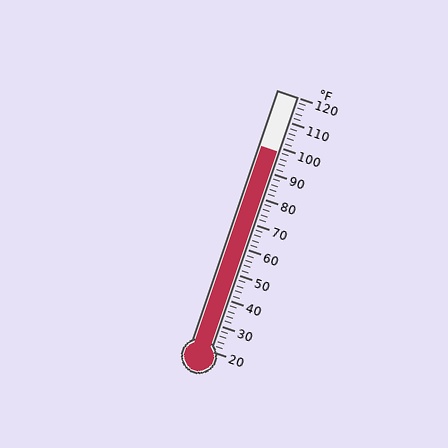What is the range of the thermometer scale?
The thermometer scale ranges from 20°F to 120°F.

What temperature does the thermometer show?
The thermometer shows approximately 98°F.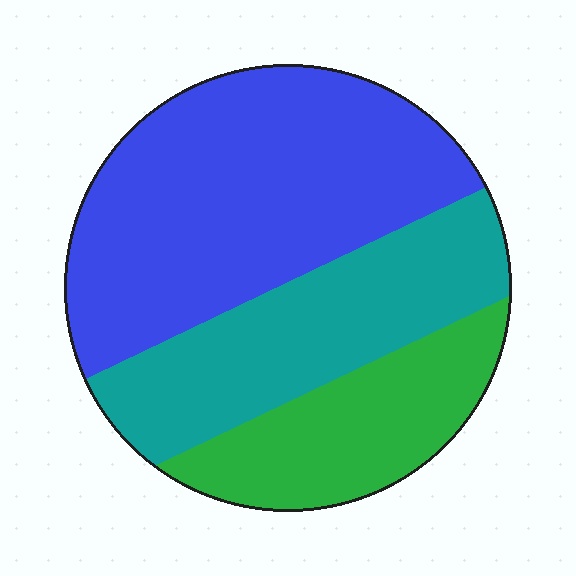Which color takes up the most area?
Blue, at roughly 50%.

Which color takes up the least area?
Green, at roughly 20%.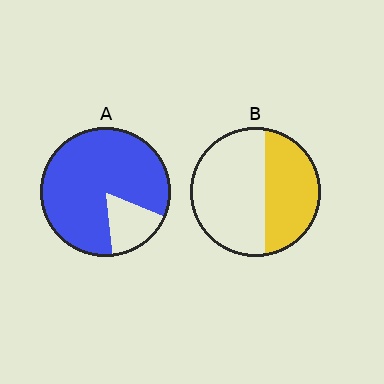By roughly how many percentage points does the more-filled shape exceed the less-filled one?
By roughly 40 percentage points (A over B).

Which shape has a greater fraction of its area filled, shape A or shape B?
Shape A.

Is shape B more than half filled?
No.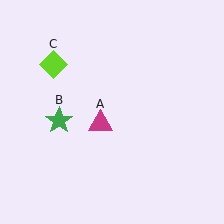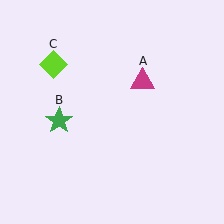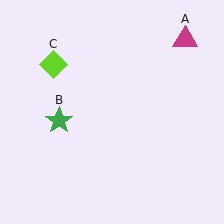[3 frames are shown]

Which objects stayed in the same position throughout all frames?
Green star (object B) and lime diamond (object C) remained stationary.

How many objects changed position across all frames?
1 object changed position: magenta triangle (object A).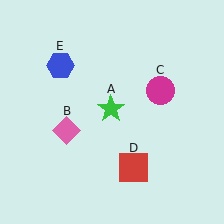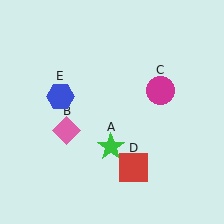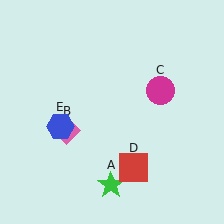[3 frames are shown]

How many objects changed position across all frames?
2 objects changed position: green star (object A), blue hexagon (object E).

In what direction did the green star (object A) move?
The green star (object A) moved down.